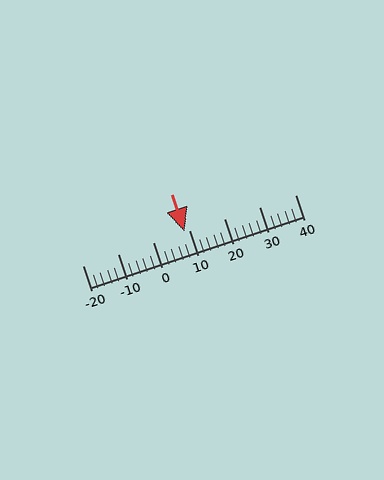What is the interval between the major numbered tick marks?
The major tick marks are spaced 10 units apart.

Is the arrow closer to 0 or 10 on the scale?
The arrow is closer to 10.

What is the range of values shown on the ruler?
The ruler shows values from -20 to 40.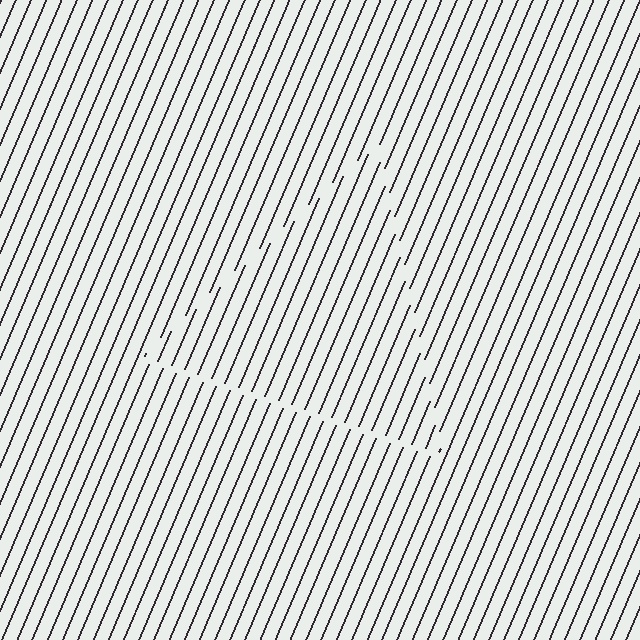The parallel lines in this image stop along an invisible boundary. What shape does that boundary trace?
An illusory triangle. The interior of the shape contains the same grating, shifted by half a period — the contour is defined by the phase discontinuity where line-ends from the inner and outer gratings abut.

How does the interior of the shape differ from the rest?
The interior of the shape contains the same grating, shifted by half a period — the contour is defined by the phase discontinuity where line-ends from the inner and outer gratings abut.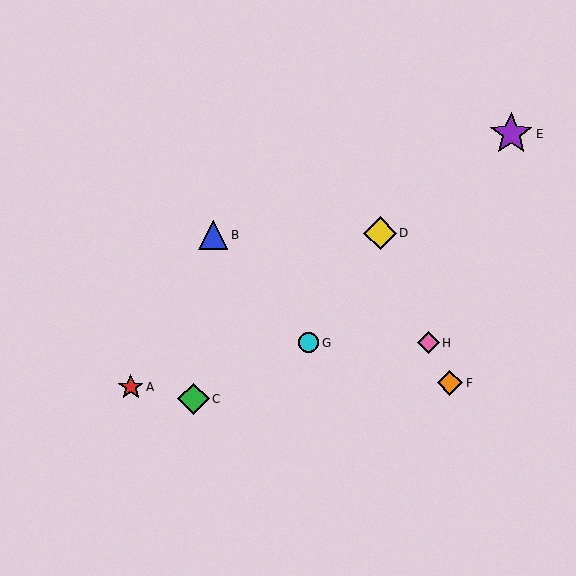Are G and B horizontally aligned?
No, G is at y≈343 and B is at y≈235.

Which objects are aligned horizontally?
Objects G, H are aligned horizontally.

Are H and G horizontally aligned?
Yes, both are at y≈343.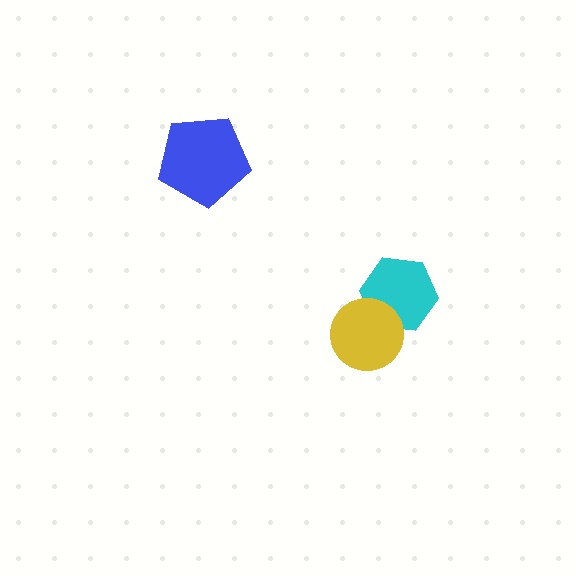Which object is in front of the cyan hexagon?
The yellow circle is in front of the cyan hexagon.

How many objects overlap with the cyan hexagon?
1 object overlaps with the cyan hexagon.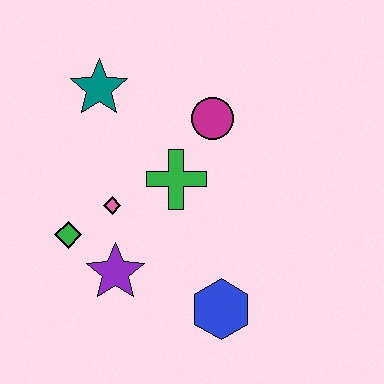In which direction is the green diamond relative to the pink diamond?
The green diamond is to the left of the pink diamond.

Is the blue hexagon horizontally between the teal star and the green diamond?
No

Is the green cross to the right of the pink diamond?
Yes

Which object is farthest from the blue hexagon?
The teal star is farthest from the blue hexagon.